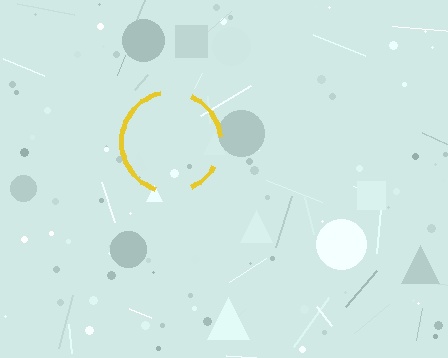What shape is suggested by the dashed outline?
The dashed outline suggests a circle.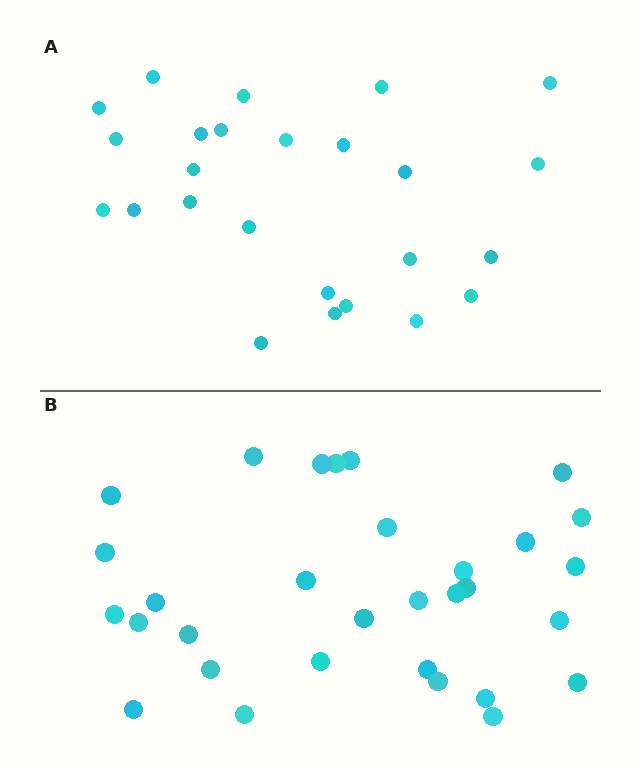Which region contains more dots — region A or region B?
Region B (the bottom region) has more dots.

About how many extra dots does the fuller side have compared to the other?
Region B has about 6 more dots than region A.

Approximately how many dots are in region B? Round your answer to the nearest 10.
About 30 dots. (The exact count is 31, which rounds to 30.)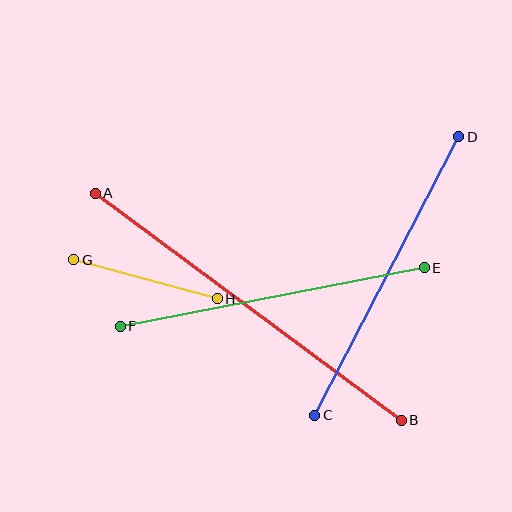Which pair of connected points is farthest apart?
Points A and B are farthest apart.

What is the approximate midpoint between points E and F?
The midpoint is at approximately (272, 297) pixels.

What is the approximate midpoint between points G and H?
The midpoint is at approximately (146, 279) pixels.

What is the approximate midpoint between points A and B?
The midpoint is at approximately (248, 307) pixels.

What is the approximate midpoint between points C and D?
The midpoint is at approximately (387, 276) pixels.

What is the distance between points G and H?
The distance is approximately 149 pixels.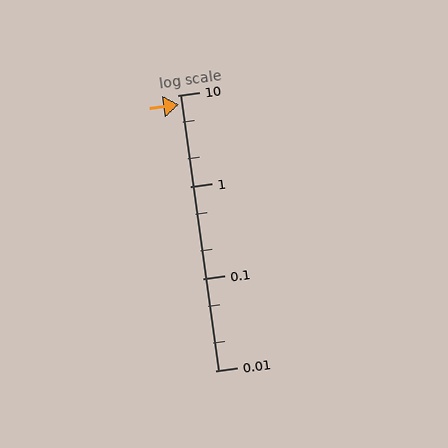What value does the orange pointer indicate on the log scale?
The pointer indicates approximately 7.9.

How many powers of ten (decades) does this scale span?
The scale spans 3 decades, from 0.01 to 10.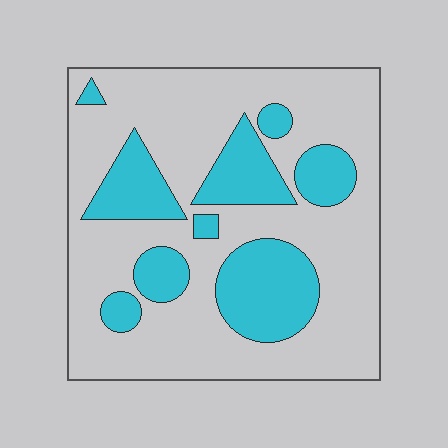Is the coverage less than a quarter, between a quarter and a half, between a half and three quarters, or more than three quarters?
Between a quarter and a half.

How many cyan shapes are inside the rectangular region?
9.